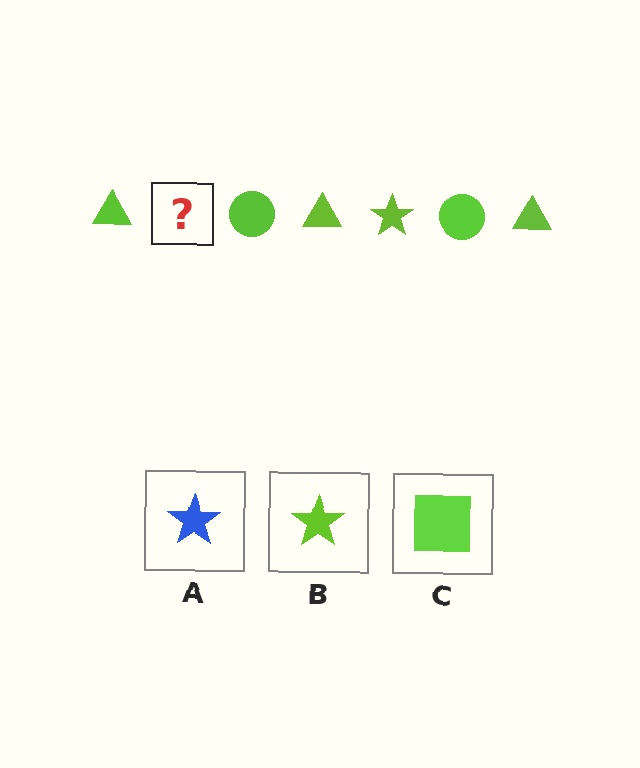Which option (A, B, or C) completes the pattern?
B.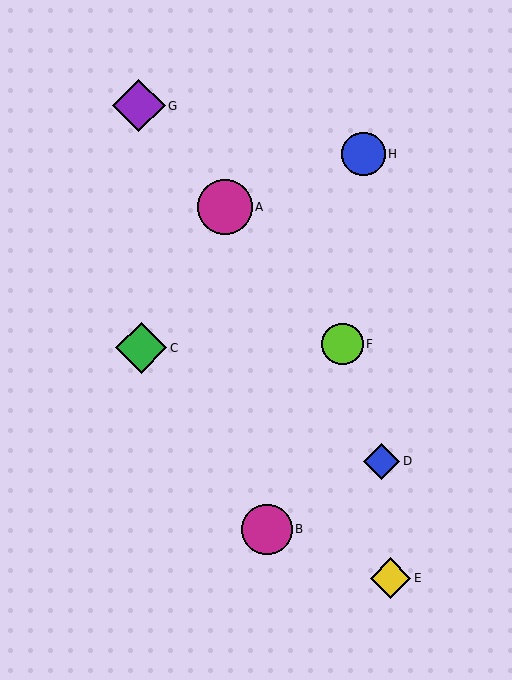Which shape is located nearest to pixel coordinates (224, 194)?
The magenta circle (labeled A) at (225, 207) is nearest to that location.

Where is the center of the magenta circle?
The center of the magenta circle is at (225, 207).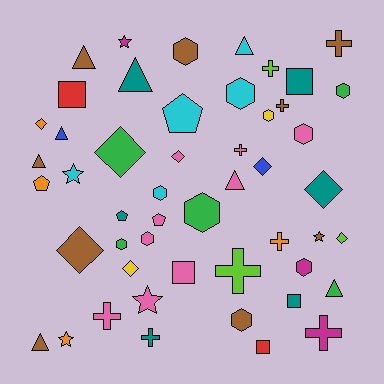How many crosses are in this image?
There are 9 crosses.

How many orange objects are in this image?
There are 4 orange objects.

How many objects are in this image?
There are 50 objects.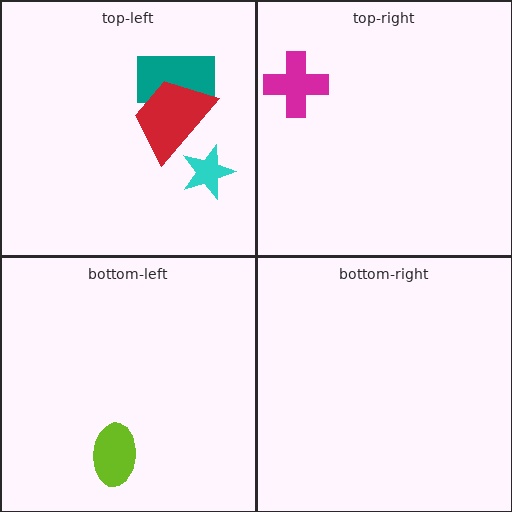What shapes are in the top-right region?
The magenta cross.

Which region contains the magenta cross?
The top-right region.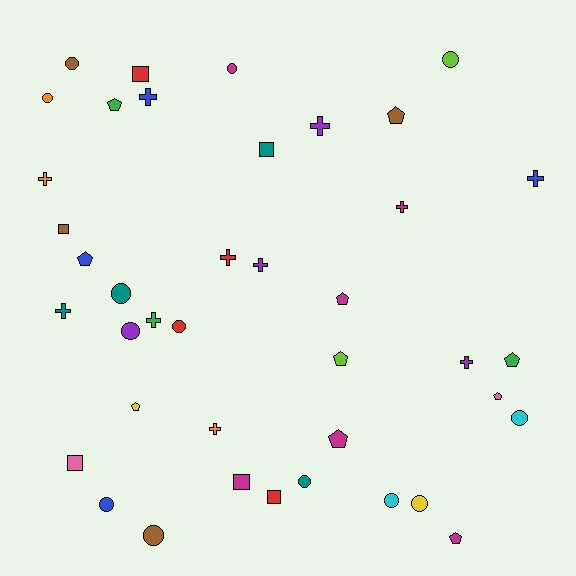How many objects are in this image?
There are 40 objects.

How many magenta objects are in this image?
There are 6 magenta objects.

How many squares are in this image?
There are 6 squares.